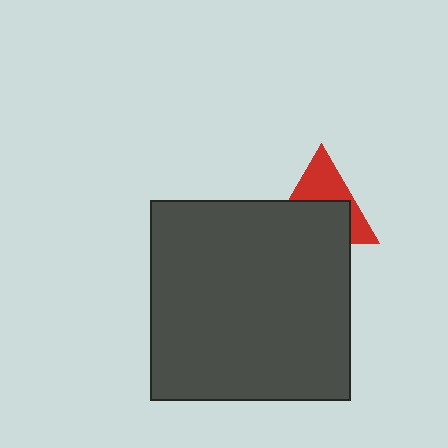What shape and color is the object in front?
The object in front is a dark gray square.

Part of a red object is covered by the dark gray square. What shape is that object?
It is a triangle.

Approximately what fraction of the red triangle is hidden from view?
Roughly 57% of the red triangle is hidden behind the dark gray square.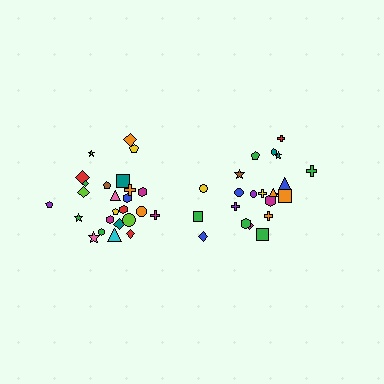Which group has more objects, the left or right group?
The left group.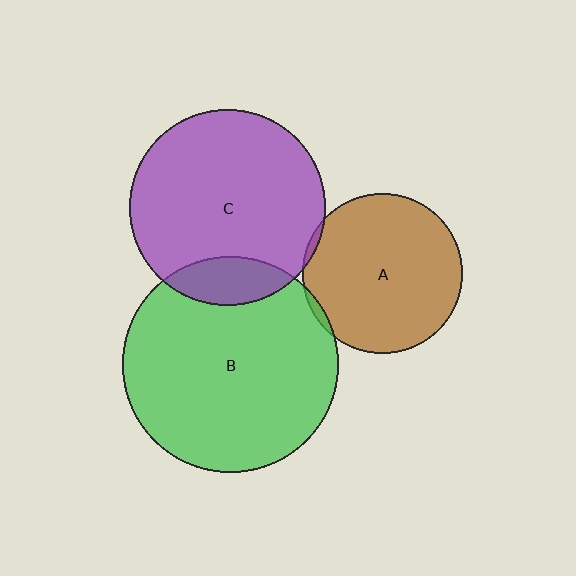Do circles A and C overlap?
Yes.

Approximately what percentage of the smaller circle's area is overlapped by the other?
Approximately 5%.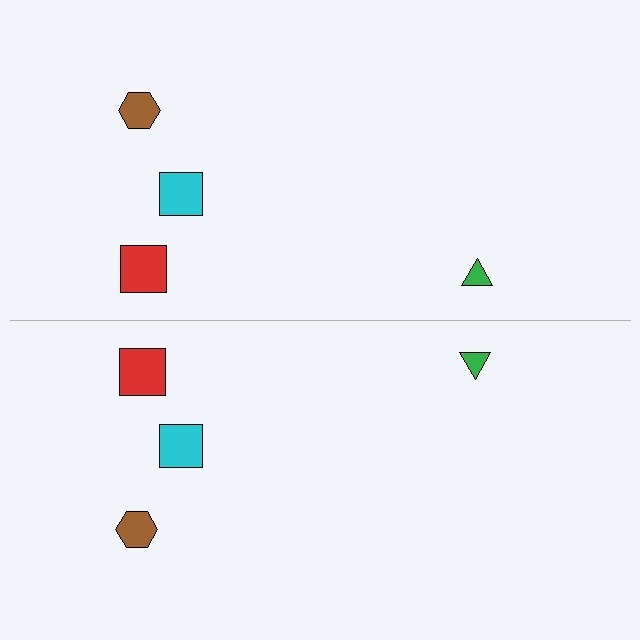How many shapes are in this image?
There are 8 shapes in this image.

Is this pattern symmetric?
Yes, this pattern has bilateral (reflection) symmetry.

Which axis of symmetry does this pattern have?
The pattern has a horizontal axis of symmetry running through the center of the image.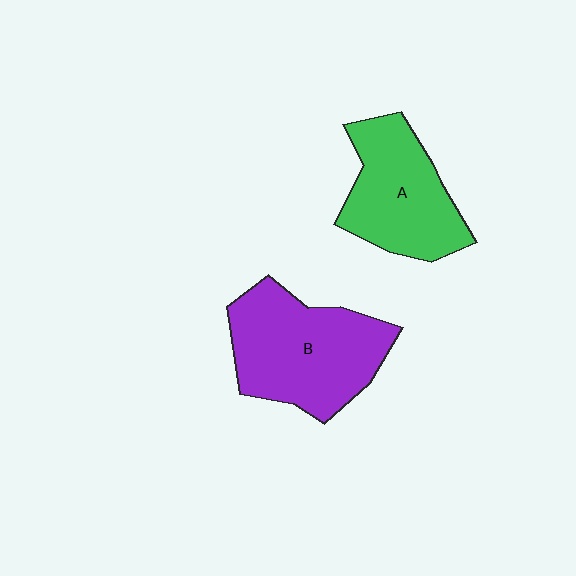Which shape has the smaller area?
Shape A (green).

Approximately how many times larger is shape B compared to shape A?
Approximately 1.2 times.